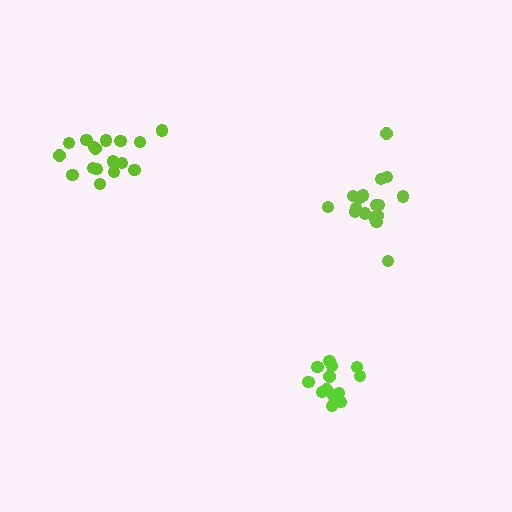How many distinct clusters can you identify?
There are 3 distinct clusters.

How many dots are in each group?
Group 1: 17 dots, Group 2: 17 dots, Group 3: 14 dots (48 total).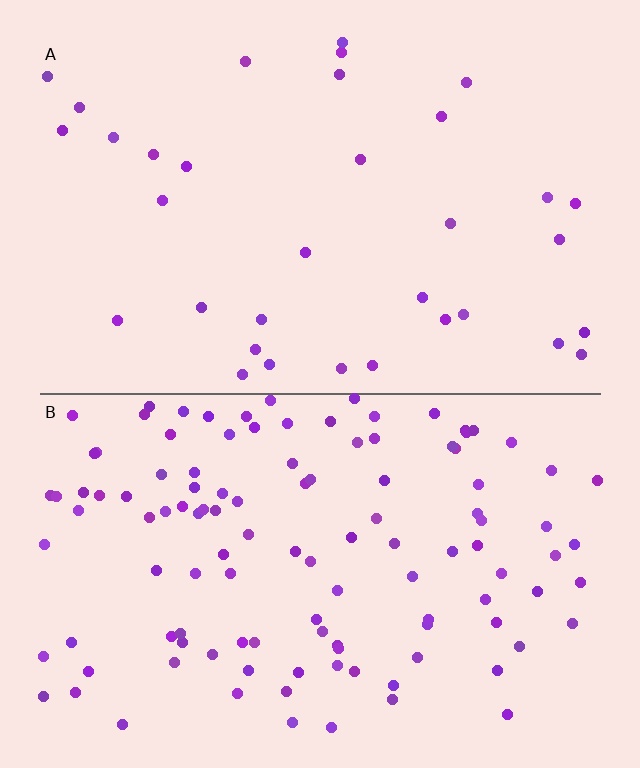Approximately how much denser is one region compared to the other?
Approximately 3.4× — region B over region A.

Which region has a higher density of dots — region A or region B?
B (the bottom).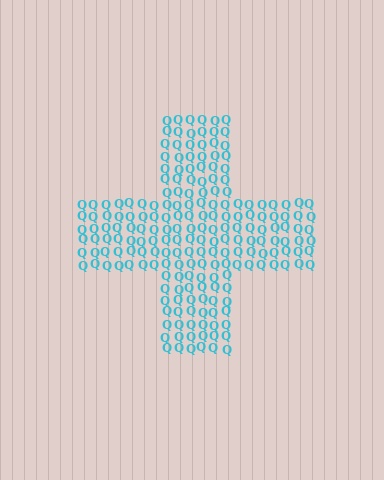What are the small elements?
The small elements are letter Q's.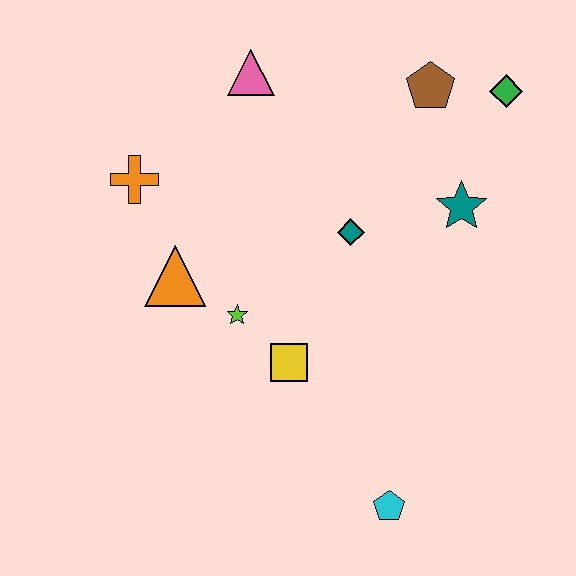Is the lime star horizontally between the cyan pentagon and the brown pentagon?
No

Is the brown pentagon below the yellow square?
No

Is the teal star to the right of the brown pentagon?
Yes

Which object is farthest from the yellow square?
The green diamond is farthest from the yellow square.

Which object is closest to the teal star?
The teal diamond is closest to the teal star.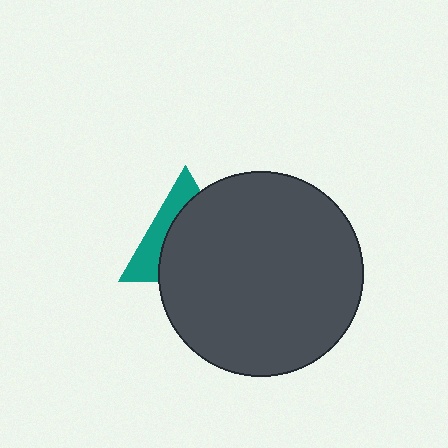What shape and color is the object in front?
The object in front is a dark gray circle.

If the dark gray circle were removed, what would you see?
You would see the complete teal triangle.